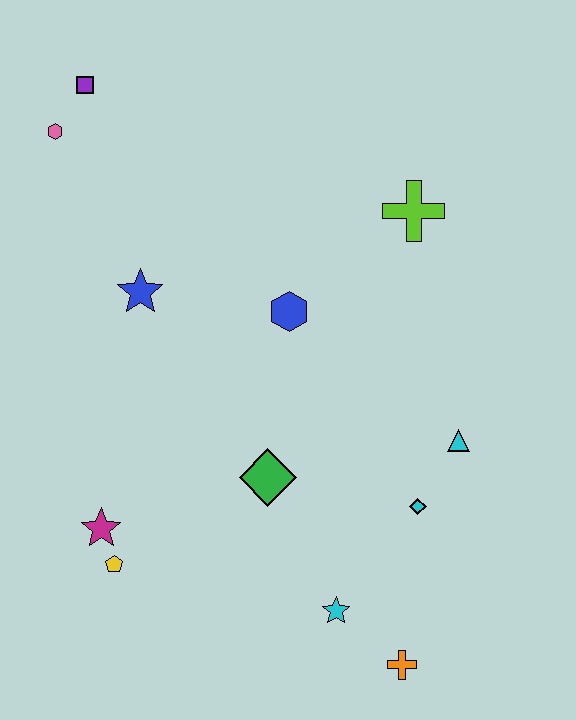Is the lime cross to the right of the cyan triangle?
No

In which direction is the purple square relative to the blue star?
The purple square is above the blue star.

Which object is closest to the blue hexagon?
The blue star is closest to the blue hexagon.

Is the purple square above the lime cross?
Yes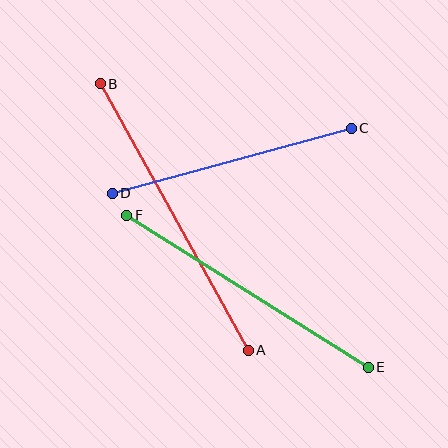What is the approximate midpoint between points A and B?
The midpoint is at approximately (174, 217) pixels.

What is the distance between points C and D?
The distance is approximately 248 pixels.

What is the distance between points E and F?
The distance is approximately 286 pixels.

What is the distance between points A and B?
The distance is approximately 305 pixels.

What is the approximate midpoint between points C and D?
The midpoint is at approximately (232, 161) pixels.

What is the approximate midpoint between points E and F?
The midpoint is at approximately (248, 291) pixels.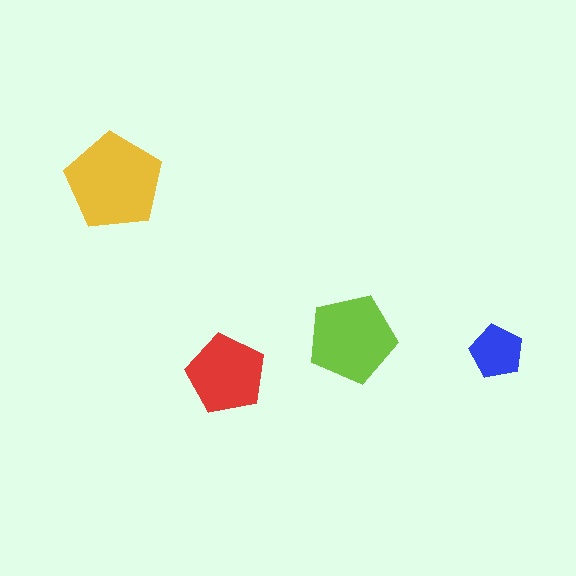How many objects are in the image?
There are 4 objects in the image.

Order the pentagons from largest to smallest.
the yellow one, the lime one, the red one, the blue one.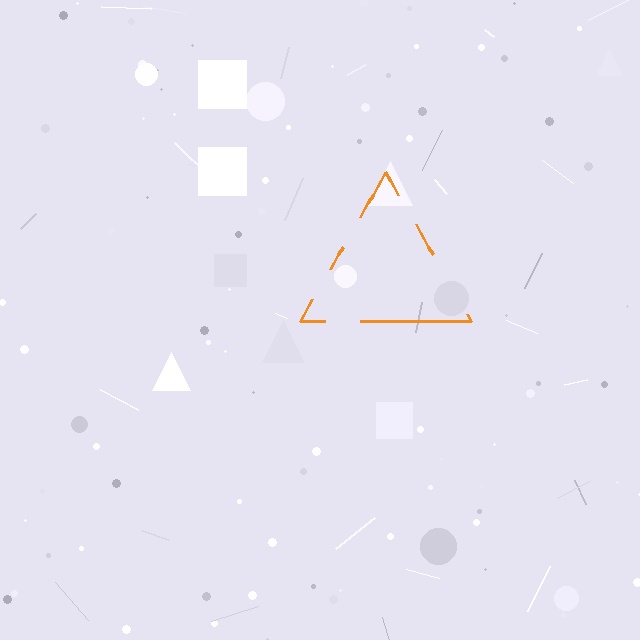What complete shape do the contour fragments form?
The contour fragments form a triangle.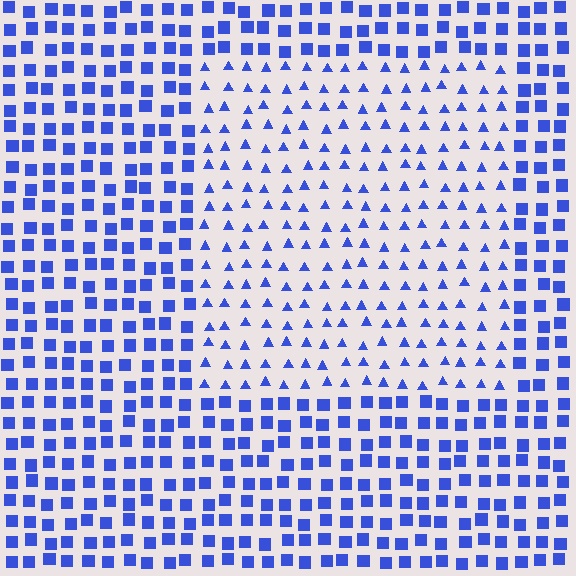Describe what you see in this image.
The image is filled with small blue elements arranged in a uniform grid. A rectangle-shaped region contains triangles, while the surrounding area contains squares. The boundary is defined purely by the change in element shape.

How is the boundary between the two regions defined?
The boundary is defined by a change in element shape: triangles inside vs. squares outside. All elements share the same color and spacing.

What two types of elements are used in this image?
The image uses triangles inside the rectangle region and squares outside it.